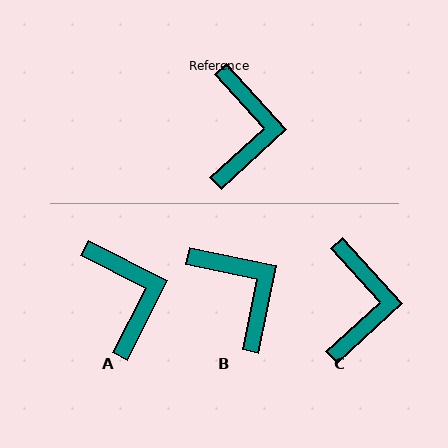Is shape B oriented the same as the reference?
No, it is off by about 36 degrees.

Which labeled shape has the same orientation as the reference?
C.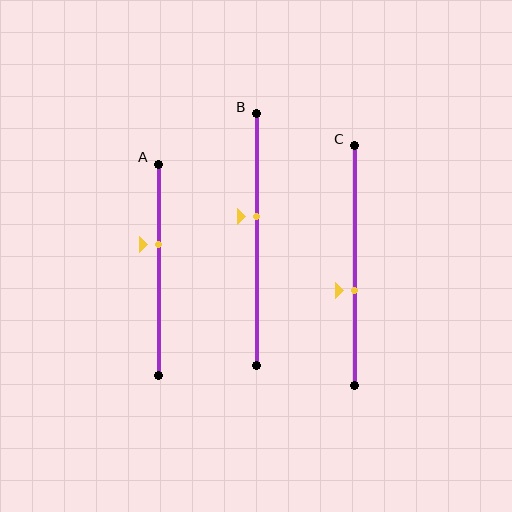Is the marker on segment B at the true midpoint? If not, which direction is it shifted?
No, the marker on segment B is shifted upward by about 9% of the segment length.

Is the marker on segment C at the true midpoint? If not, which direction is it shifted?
No, the marker on segment C is shifted downward by about 10% of the segment length.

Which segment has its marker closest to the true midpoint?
Segment B has its marker closest to the true midpoint.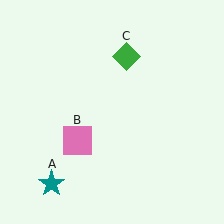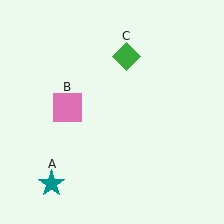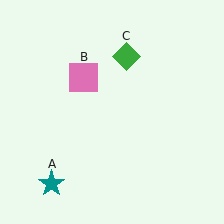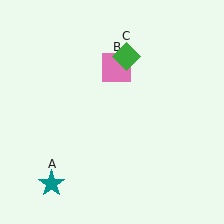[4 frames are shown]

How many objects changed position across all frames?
1 object changed position: pink square (object B).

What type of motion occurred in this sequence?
The pink square (object B) rotated clockwise around the center of the scene.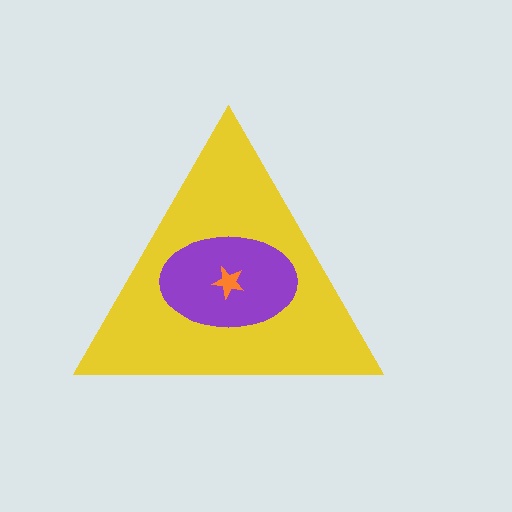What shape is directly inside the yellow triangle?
The purple ellipse.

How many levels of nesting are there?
3.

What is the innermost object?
The orange star.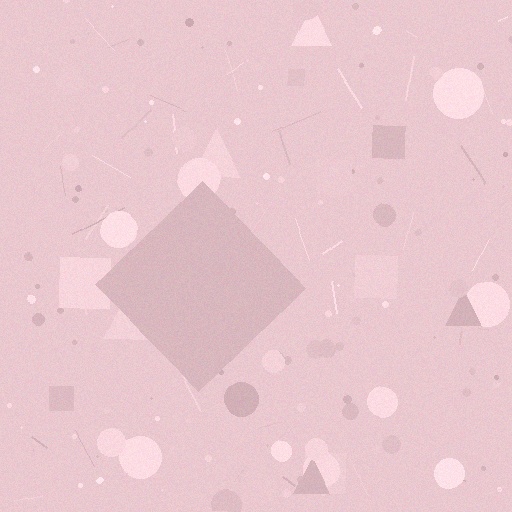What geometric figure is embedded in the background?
A diamond is embedded in the background.